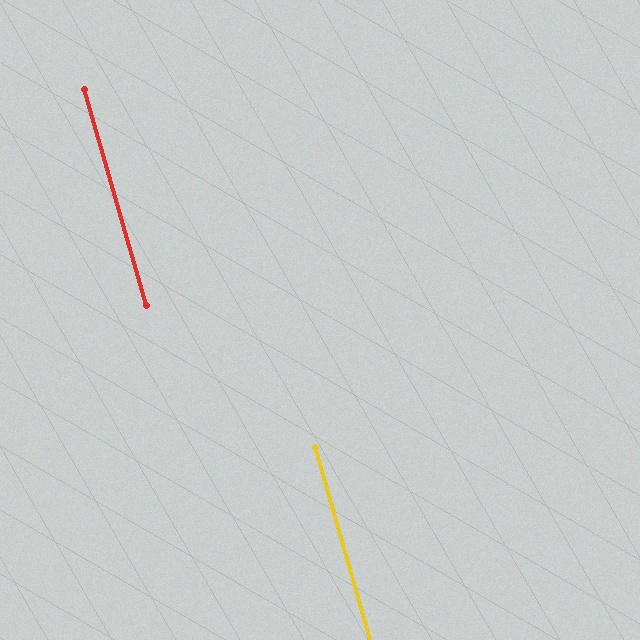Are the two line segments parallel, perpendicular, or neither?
Parallel — their directions differ by only 0.2°.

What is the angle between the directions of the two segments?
Approximately 0 degrees.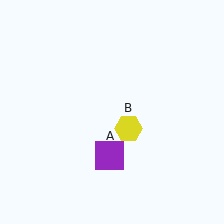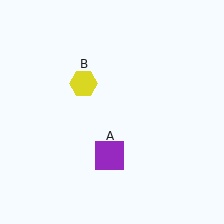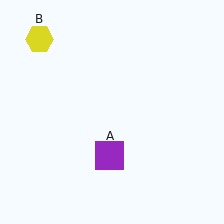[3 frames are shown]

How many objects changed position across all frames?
1 object changed position: yellow hexagon (object B).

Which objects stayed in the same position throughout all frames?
Purple square (object A) remained stationary.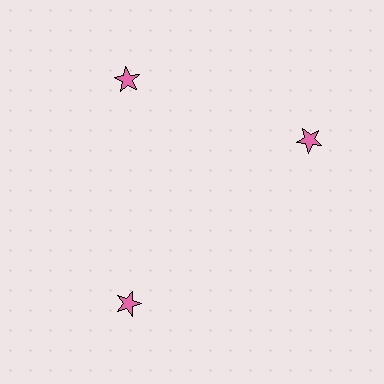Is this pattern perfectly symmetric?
No. The 3 pink stars are arranged in a ring, but one element near the 3 o'clock position is rotated out of alignment along the ring, breaking the 3-fold rotational symmetry.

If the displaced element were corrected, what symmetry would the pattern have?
It would have 3-fold rotational symmetry — the pattern would map onto itself every 120 degrees.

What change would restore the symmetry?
The symmetry would be restored by rotating it back into even spacing with its neighbors so that all 3 stars sit at equal angles and equal distance from the center.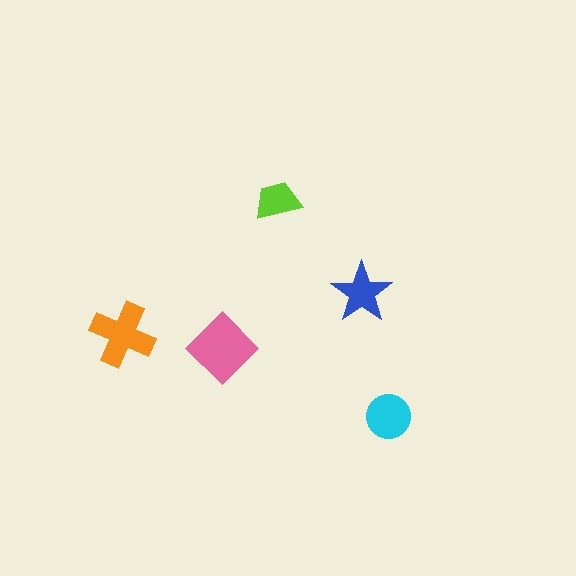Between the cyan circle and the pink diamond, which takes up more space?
The pink diamond.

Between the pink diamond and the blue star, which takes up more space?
The pink diamond.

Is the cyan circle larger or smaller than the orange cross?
Smaller.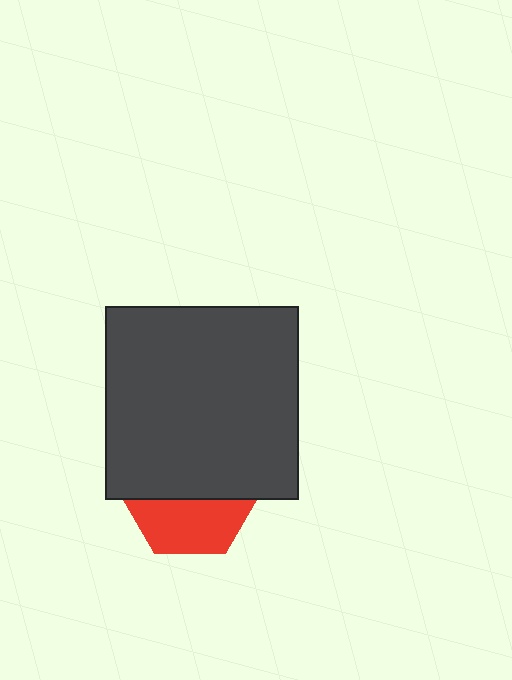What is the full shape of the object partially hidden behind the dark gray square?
The partially hidden object is a red hexagon.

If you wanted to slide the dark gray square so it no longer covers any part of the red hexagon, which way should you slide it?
Slide it up — that is the most direct way to separate the two shapes.